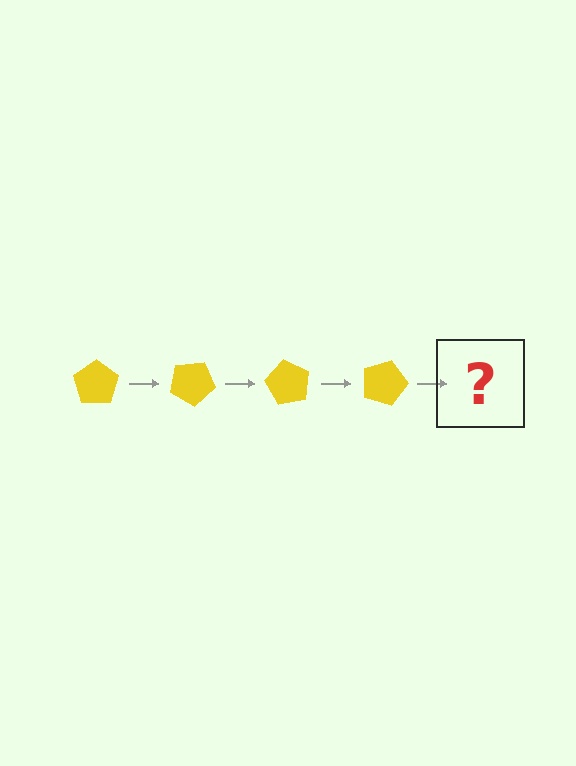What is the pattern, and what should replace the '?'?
The pattern is that the pentagon rotates 30 degrees each step. The '?' should be a yellow pentagon rotated 120 degrees.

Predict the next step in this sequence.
The next step is a yellow pentagon rotated 120 degrees.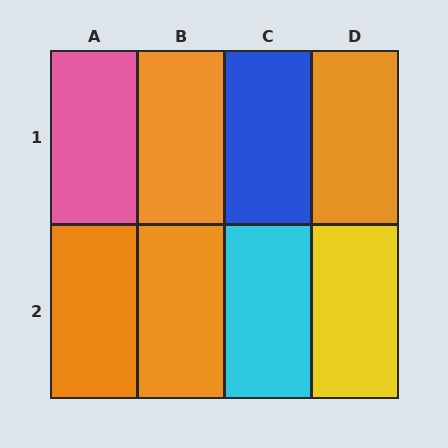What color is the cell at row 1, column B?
Orange.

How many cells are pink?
1 cell is pink.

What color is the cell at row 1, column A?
Pink.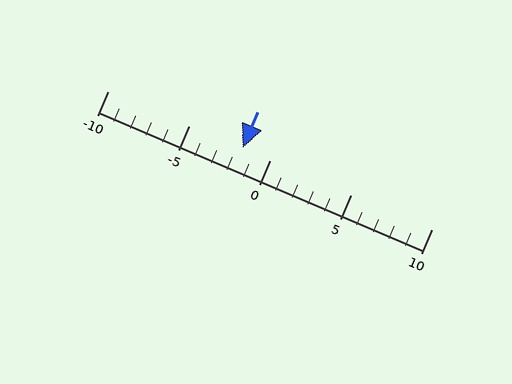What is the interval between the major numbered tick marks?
The major tick marks are spaced 5 units apart.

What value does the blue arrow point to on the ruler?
The blue arrow points to approximately -2.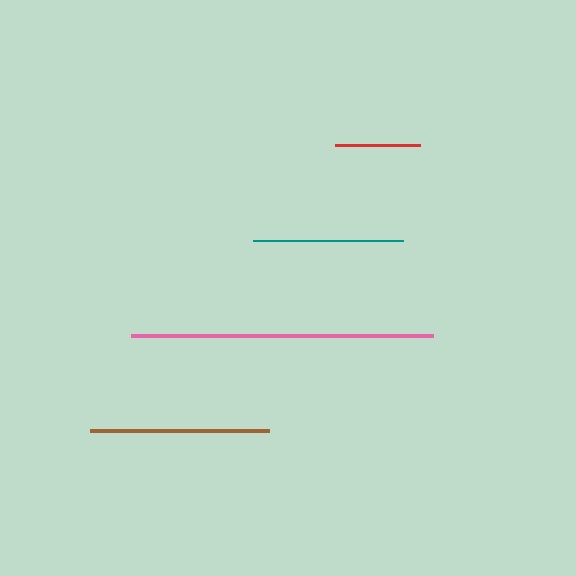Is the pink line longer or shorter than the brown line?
The pink line is longer than the brown line.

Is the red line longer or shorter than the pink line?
The pink line is longer than the red line.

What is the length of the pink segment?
The pink segment is approximately 303 pixels long.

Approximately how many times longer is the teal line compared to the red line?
The teal line is approximately 1.8 times the length of the red line.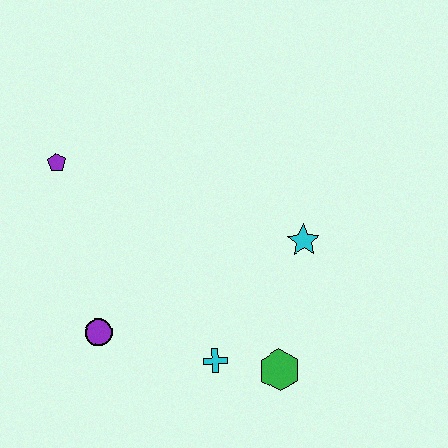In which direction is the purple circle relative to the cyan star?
The purple circle is to the left of the cyan star.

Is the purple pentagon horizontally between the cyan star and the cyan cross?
No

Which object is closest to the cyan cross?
The green hexagon is closest to the cyan cross.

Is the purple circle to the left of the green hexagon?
Yes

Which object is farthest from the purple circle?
The cyan star is farthest from the purple circle.